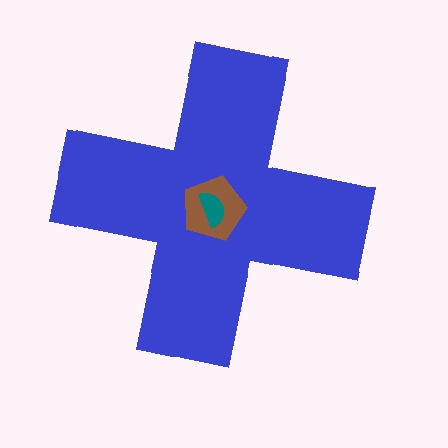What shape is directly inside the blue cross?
The brown pentagon.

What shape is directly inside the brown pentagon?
The teal semicircle.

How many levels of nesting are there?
3.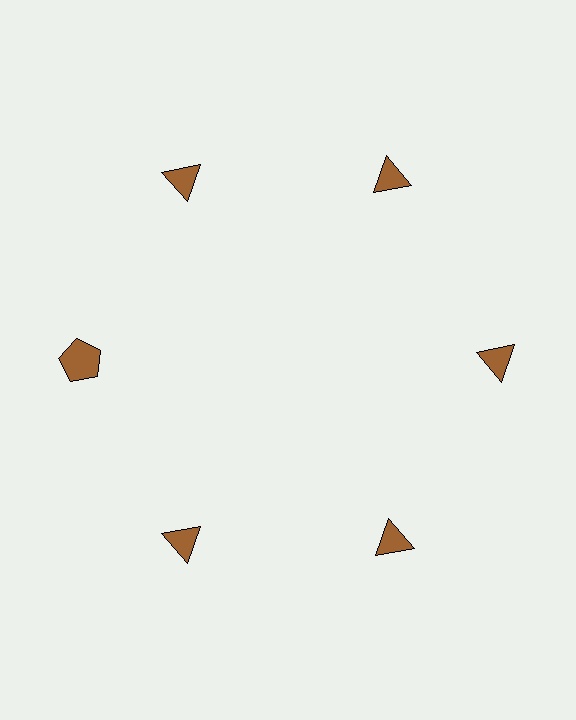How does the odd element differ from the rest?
It has a different shape: pentagon instead of triangle.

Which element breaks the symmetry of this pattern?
The brown pentagon at roughly the 9 o'clock position breaks the symmetry. All other shapes are brown triangles.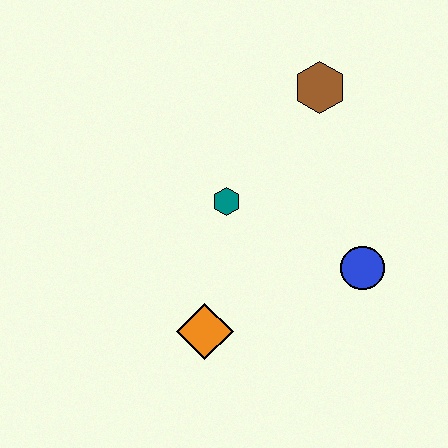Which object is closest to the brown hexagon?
The teal hexagon is closest to the brown hexagon.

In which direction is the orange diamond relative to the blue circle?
The orange diamond is to the left of the blue circle.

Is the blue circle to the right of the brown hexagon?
Yes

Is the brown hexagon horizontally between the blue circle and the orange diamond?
Yes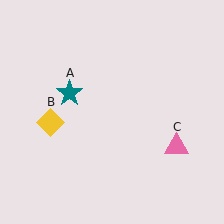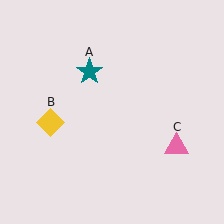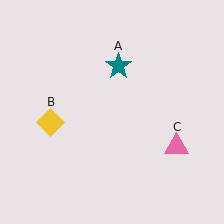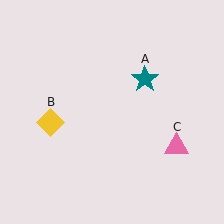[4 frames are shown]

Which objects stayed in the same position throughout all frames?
Yellow diamond (object B) and pink triangle (object C) remained stationary.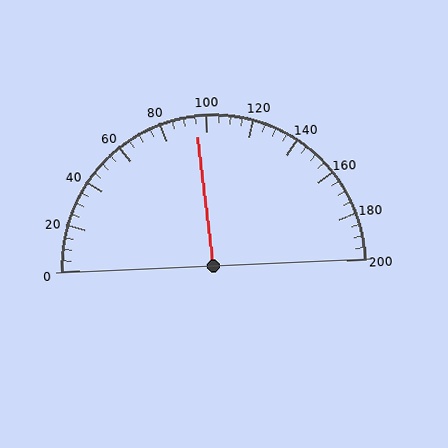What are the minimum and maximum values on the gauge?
The gauge ranges from 0 to 200.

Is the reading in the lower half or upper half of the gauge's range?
The reading is in the lower half of the range (0 to 200).